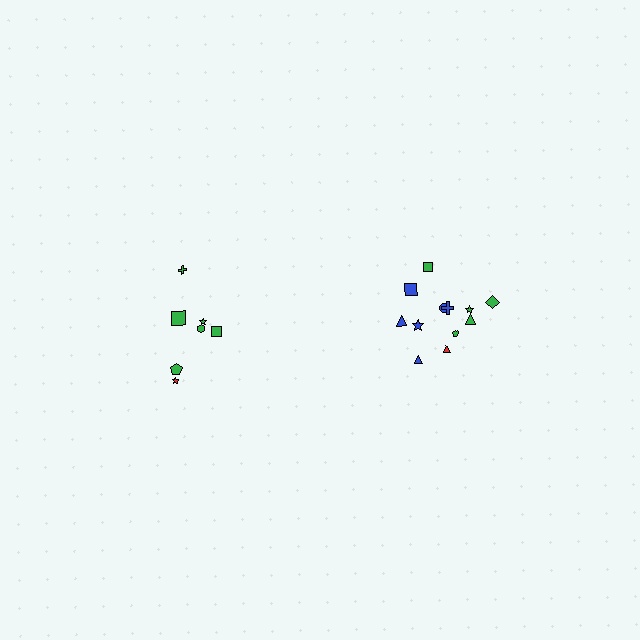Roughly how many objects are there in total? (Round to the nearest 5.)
Roughly 20 objects in total.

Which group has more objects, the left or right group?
The right group.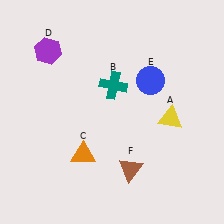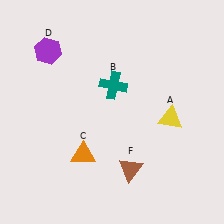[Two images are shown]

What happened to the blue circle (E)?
The blue circle (E) was removed in Image 2. It was in the top-right area of Image 1.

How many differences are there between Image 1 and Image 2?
There is 1 difference between the two images.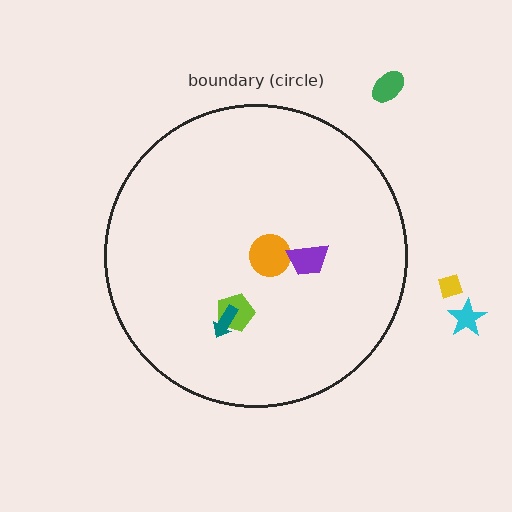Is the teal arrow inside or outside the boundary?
Inside.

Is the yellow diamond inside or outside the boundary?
Outside.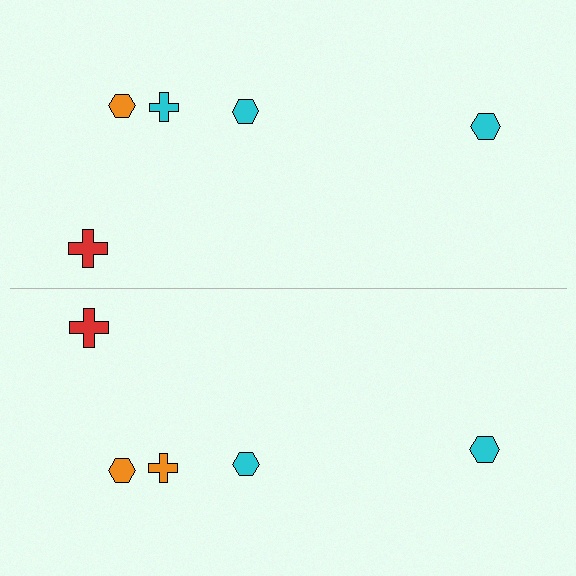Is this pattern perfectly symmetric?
No, the pattern is not perfectly symmetric. The orange cross on the bottom side breaks the symmetry — its mirror counterpart is cyan.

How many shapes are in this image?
There are 10 shapes in this image.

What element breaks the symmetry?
The orange cross on the bottom side breaks the symmetry — its mirror counterpart is cyan.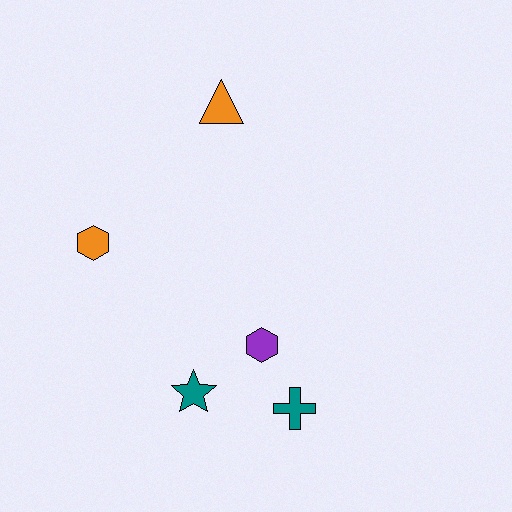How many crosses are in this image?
There is 1 cross.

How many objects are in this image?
There are 5 objects.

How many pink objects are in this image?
There are no pink objects.